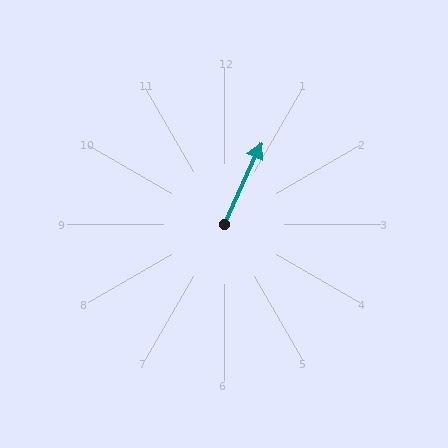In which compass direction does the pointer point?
Northeast.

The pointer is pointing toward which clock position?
Roughly 1 o'clock.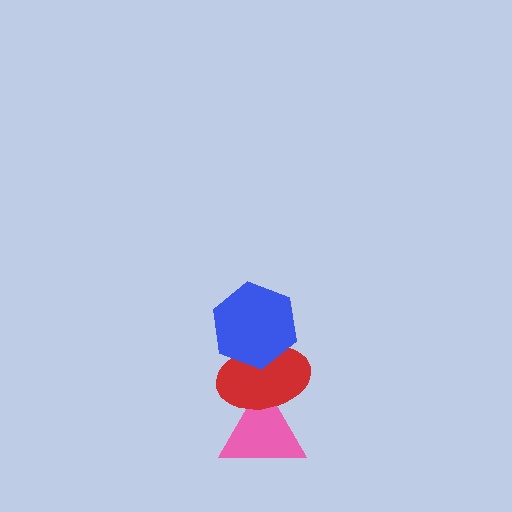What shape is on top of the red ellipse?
The blue hexagon is on top of the red ellipse.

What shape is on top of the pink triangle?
The red ellipse is on top of the pink triangle.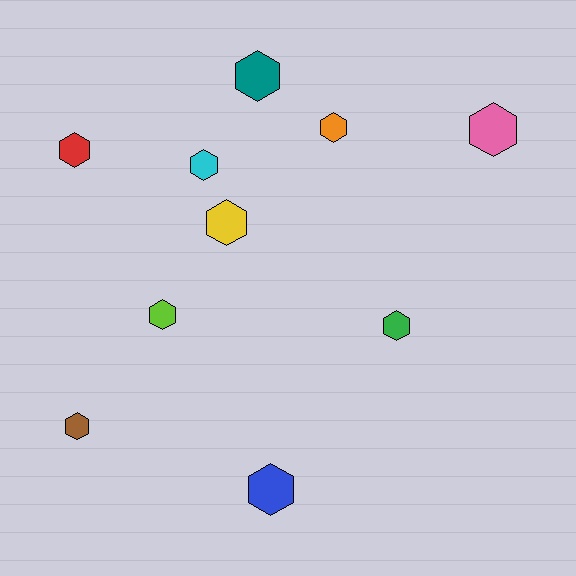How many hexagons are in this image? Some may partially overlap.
There are 10 hexagons.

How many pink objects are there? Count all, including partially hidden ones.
There is 1 pink object.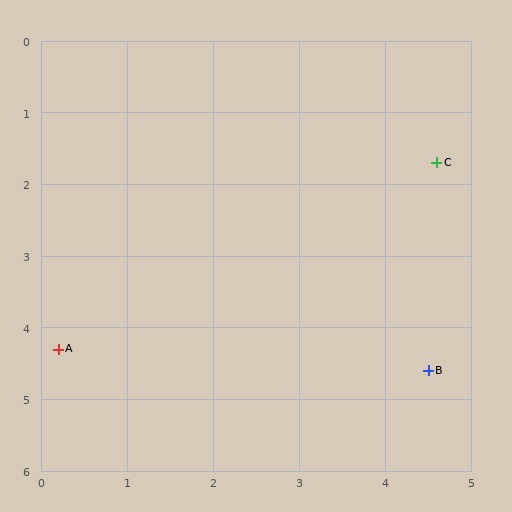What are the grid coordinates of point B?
Point B is at approximately (4.5, 4.6).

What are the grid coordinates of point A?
Point A is at approximately (0.2, 4.3).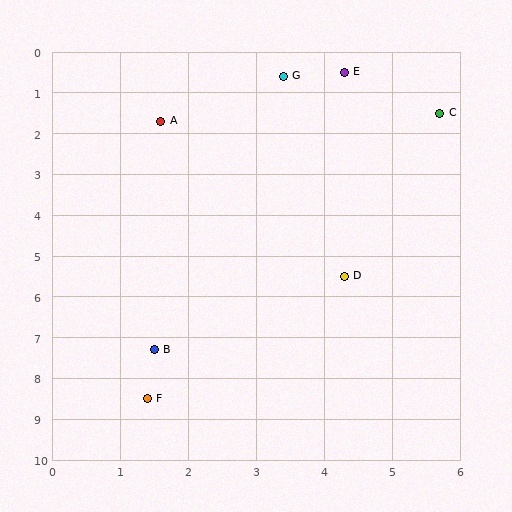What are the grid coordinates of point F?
Point F is at approximately (1.4, 8.5).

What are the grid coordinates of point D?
Point D is at approximately (4.3, 5.5).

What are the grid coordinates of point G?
Point G is at approximately (3.4, 0.6).